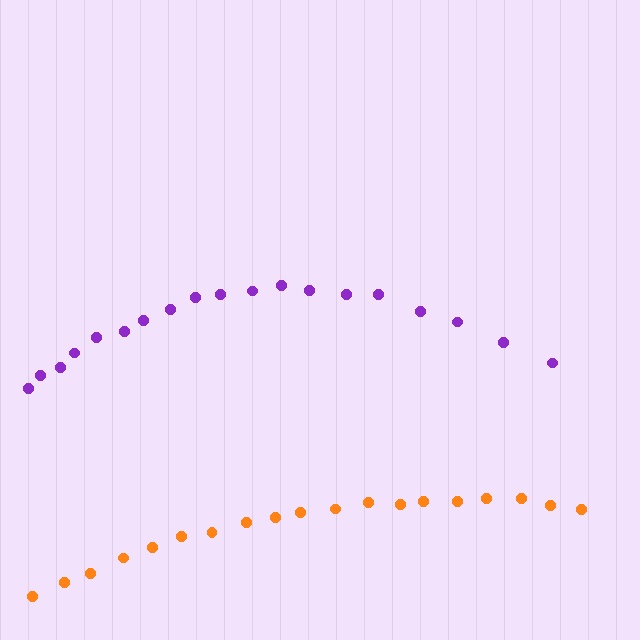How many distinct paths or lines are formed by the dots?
There are 2 distinct paths.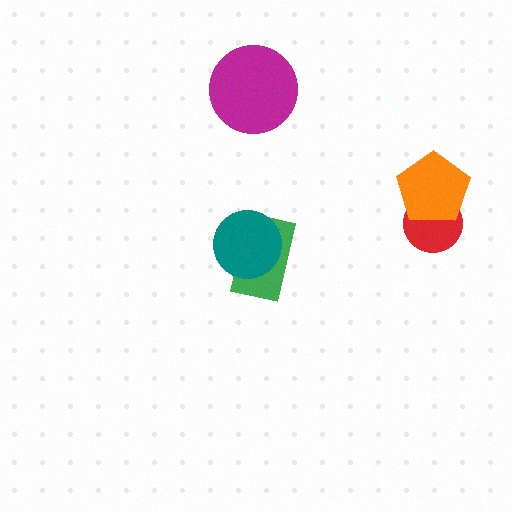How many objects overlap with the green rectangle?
1 object overlaps with the green rectangle.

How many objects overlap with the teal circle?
1 object overlaps with the teal circle.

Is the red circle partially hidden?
Yes, it is partially covered by another shape.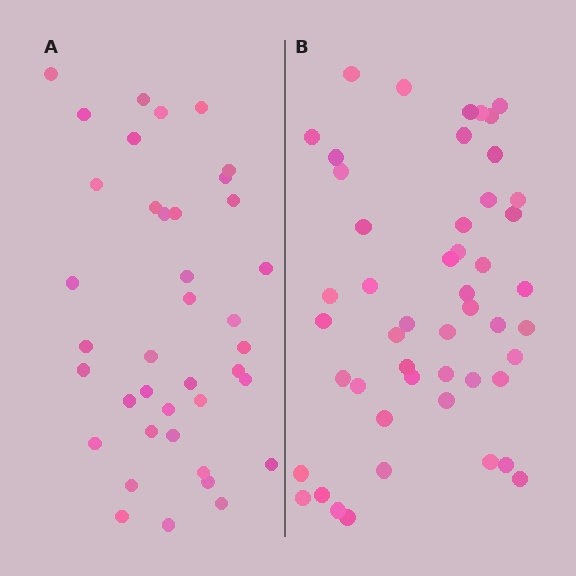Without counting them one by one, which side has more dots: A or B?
Region B (the right region) has more dots.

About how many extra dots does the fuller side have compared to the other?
Region B has roughly 10 or so more dots than region A.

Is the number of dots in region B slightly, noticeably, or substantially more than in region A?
Region B has noticeably more, but not dramatically so. The ratio is roughly 1.3 to 1.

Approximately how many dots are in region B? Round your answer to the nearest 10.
About 50 dots. (The exact count is 49, which rounds to 50.)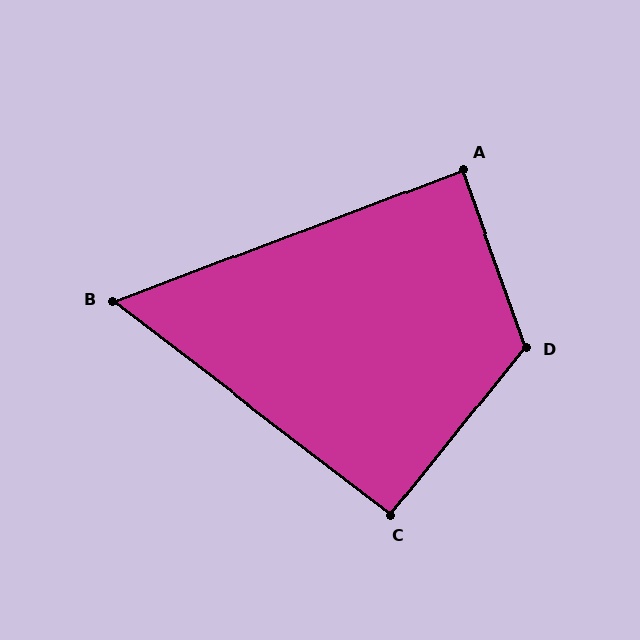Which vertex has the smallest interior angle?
B, at approximately 58 degrees.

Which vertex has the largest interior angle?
D, at approximately 122 degrees.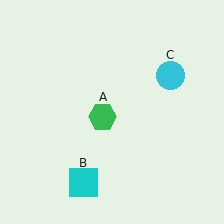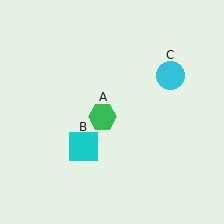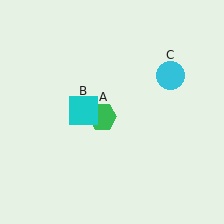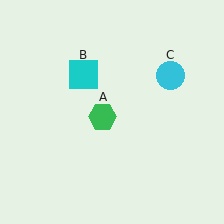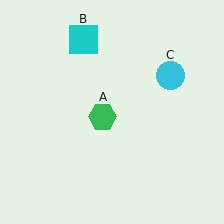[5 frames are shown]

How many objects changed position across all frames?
1 object changed position: cyan square (object B).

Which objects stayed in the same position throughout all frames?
Green hexagon (object A) and cyan circle (object C) remained stationary.